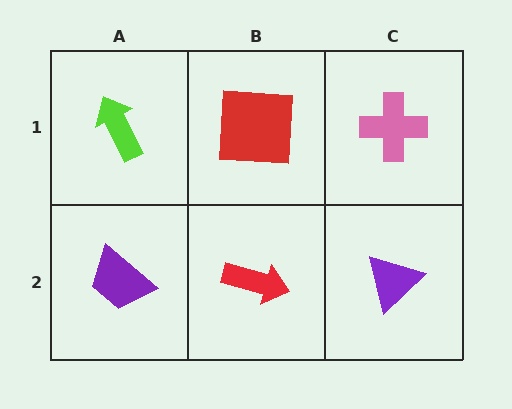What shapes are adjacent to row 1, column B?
A red arrow (row 2, column B), a lime arrow (row 1, column A), a pink cross (row 1, column C).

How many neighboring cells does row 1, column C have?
2.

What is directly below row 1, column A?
A purple trapezoid.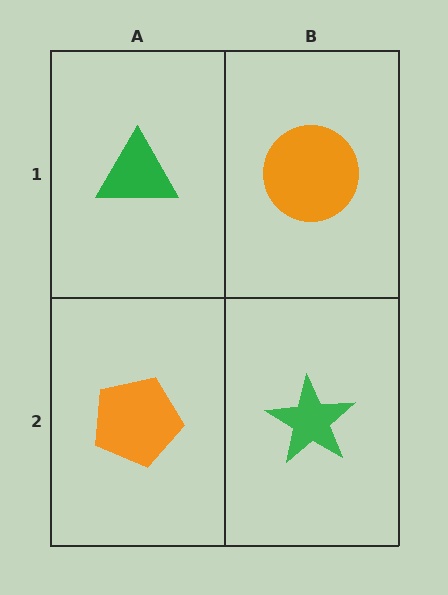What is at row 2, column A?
An orange pentagon.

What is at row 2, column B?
A green star.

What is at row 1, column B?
An orange circle.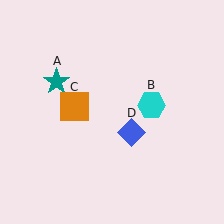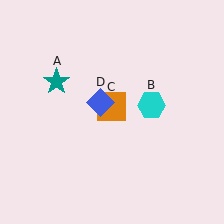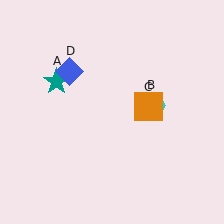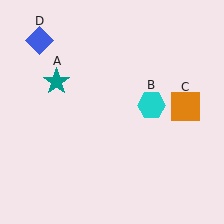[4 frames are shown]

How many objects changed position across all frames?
2 objects changed position: orange square (object C), blue diamond (object D).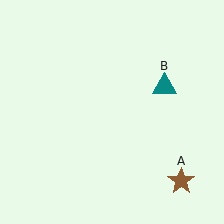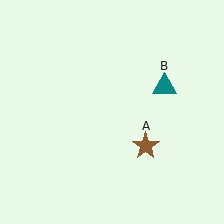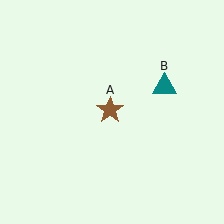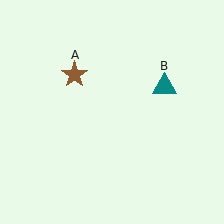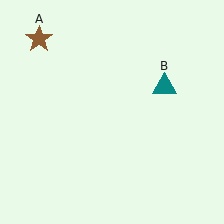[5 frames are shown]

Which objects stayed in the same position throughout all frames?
Teal triangle (object B) remained stationary.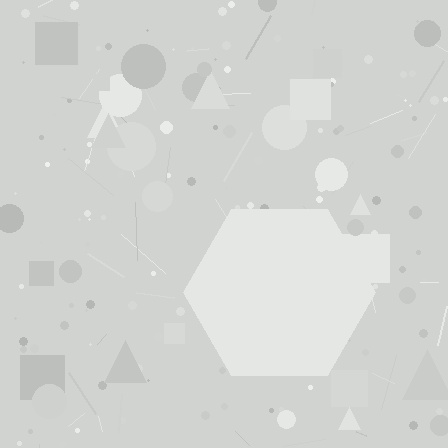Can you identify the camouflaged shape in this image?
The camouflaged shape is a hexagon.